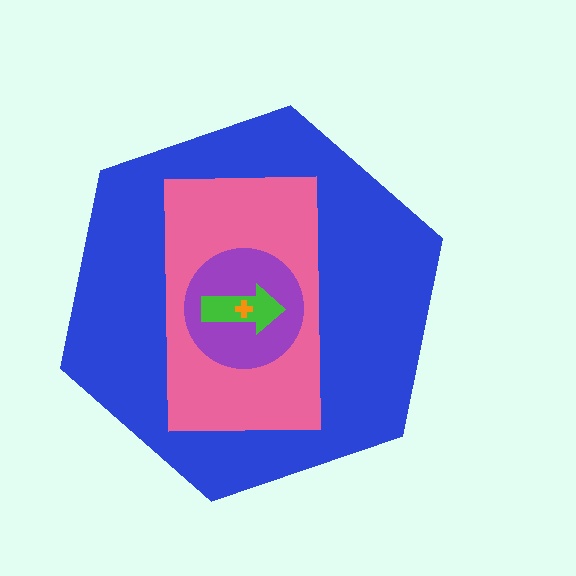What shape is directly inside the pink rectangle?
The purple circle.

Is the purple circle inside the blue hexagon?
Yes.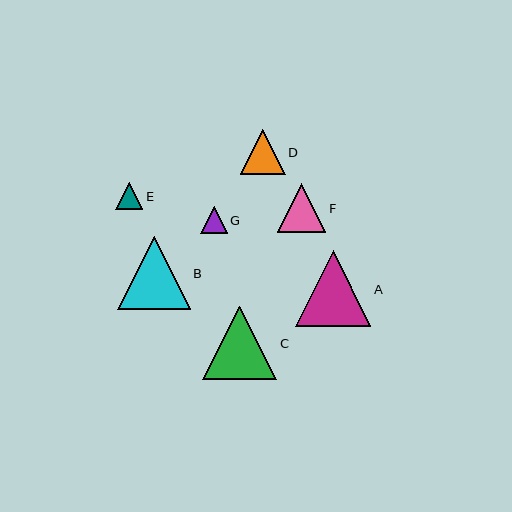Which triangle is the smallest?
Triangle G is the smallest with a size of approximately 27 pixels.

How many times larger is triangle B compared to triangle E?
Triangle B is approximately 2.7 times the size of triangle E.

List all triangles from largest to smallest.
From largest to smallest: A, C, B, F, D, E, G.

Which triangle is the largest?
Triangle A is the largest with a size of approximately 75 pixels.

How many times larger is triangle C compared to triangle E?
Triangle C is approximately 2.7 times the size of triangle E.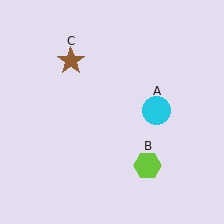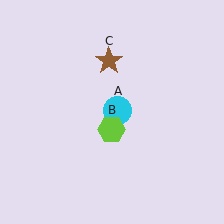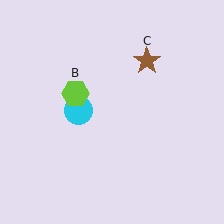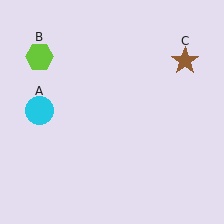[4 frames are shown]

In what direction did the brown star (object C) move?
The brown star (object C) moved right.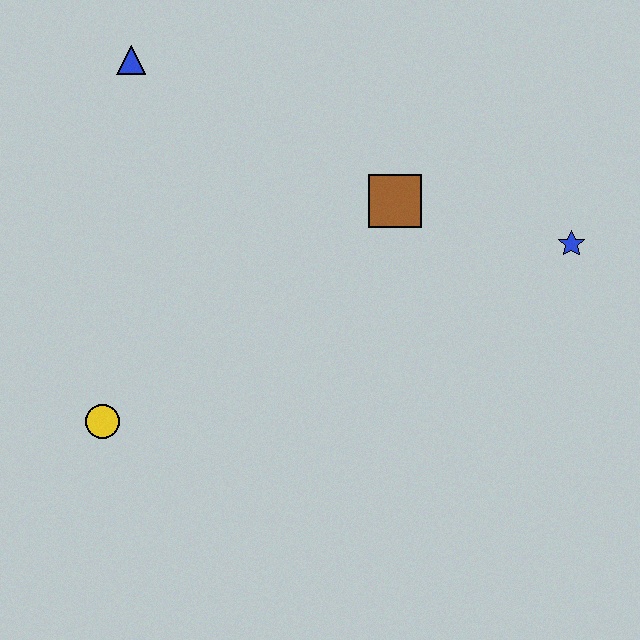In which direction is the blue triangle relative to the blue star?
The blue triangle is to the left of the blue star.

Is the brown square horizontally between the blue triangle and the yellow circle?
No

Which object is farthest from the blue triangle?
The blue star is farthest from the blue triangle.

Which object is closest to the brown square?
The blue star is closest to the brown square.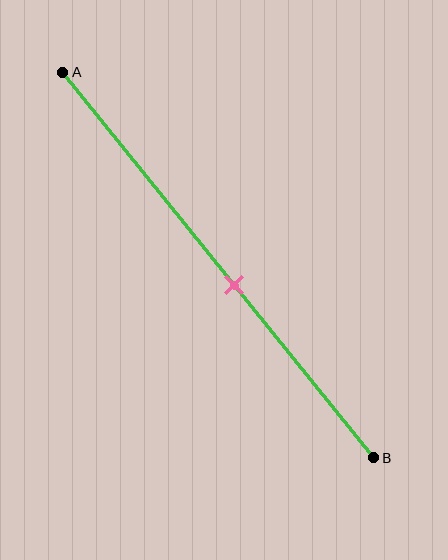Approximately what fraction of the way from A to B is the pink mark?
The pink mark is approximately 55% of the way from A to B.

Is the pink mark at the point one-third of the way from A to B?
No, the mark is at about 55% from A, not at the 33% one-third point.